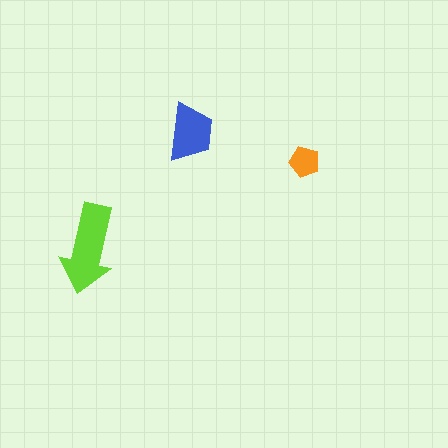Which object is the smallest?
The orange pentagon.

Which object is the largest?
The lime arrow.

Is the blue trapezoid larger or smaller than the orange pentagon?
Larger.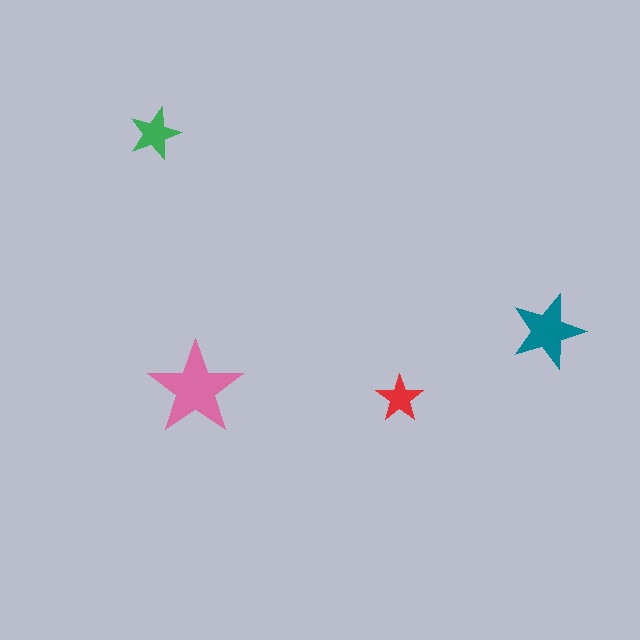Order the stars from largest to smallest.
the pink one, the teal one, the green one, the red one.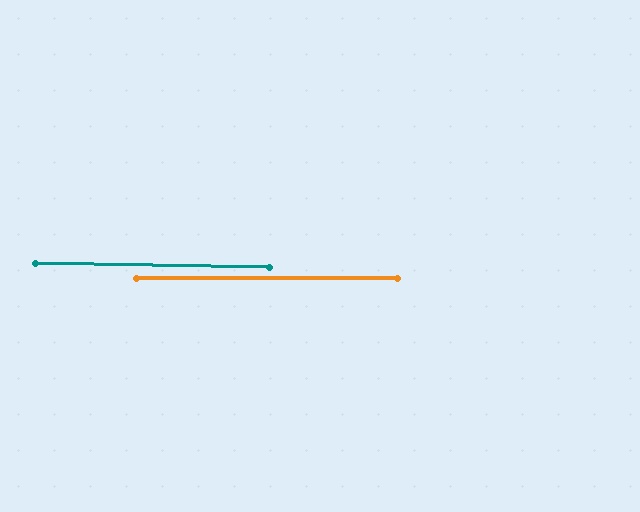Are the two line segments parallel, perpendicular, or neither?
Parallel — their directions differ by only 1.1°.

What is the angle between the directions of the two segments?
Approximately 1 degree.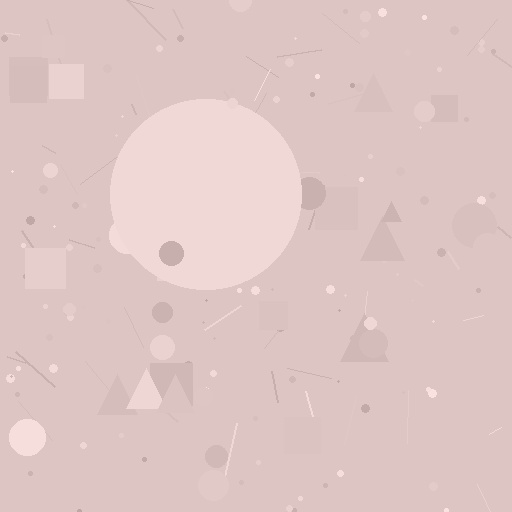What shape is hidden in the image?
A circle is hidden in the image.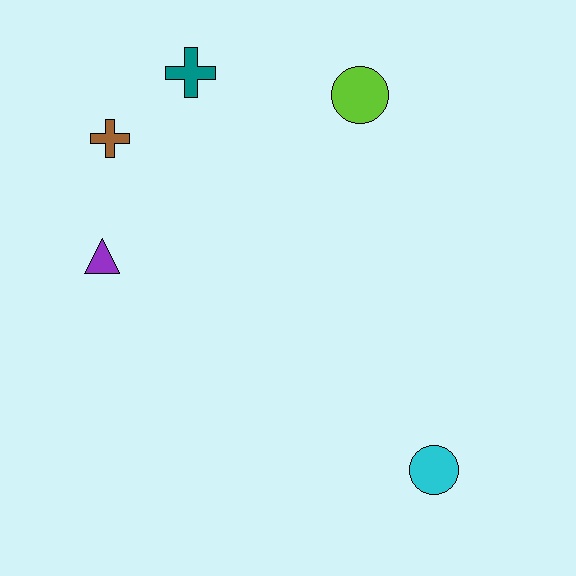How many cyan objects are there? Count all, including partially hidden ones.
There is 1 cyan object.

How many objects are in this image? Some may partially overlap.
There are 5 objects.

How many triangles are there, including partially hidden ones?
There is 1 triangle.